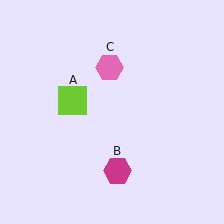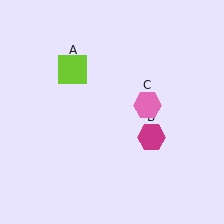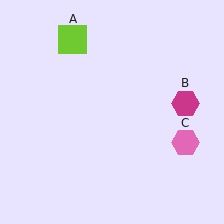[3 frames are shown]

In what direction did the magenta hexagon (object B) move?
The magenta hexagon (object B) moved up and to the right.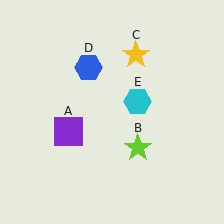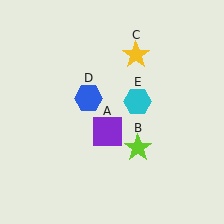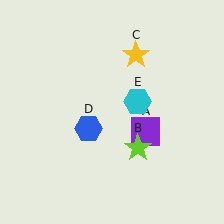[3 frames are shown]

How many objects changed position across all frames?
2 objects changed position: purple square (object A), blue hexagon (object D).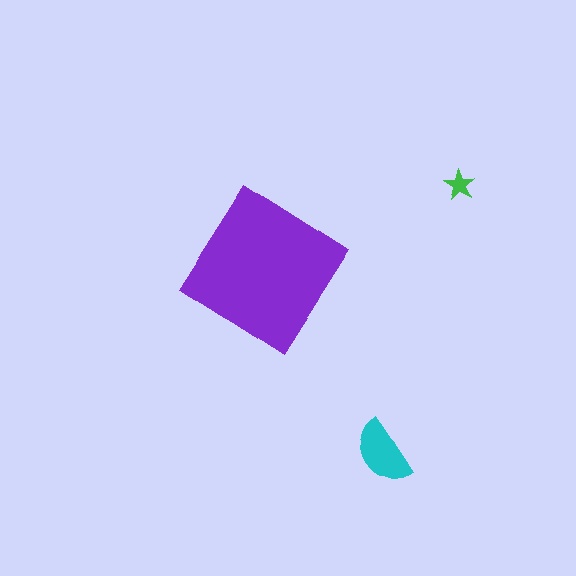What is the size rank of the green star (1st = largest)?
3rd.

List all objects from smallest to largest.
The green star, the cyan semicircle, the purple diamond.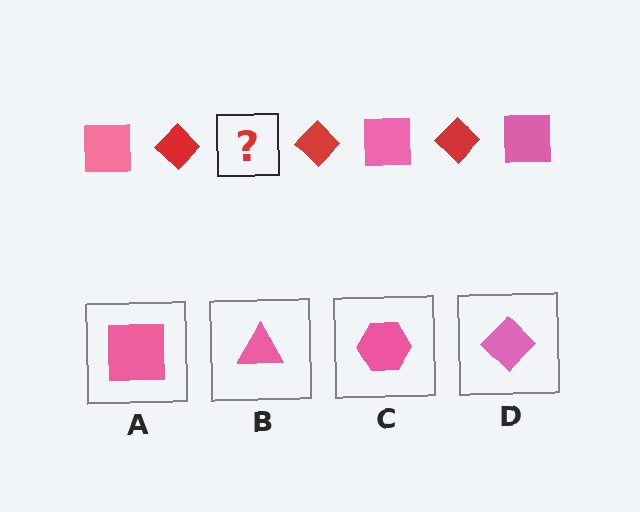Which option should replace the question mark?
Option A.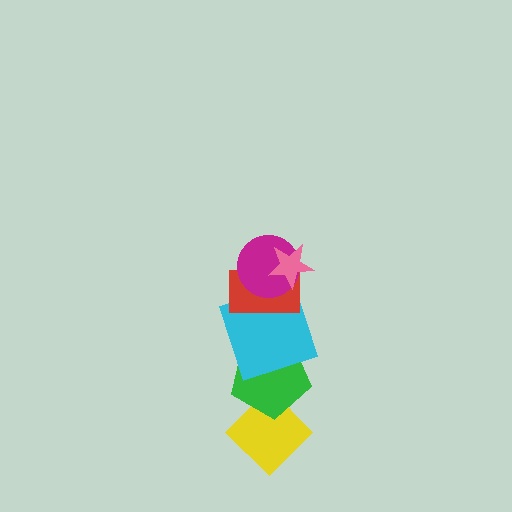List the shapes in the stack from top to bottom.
From top to bottom: the pink star, the magenta circle, the red rectangle, the cyan square, the green pentagon, the yellow diamond.